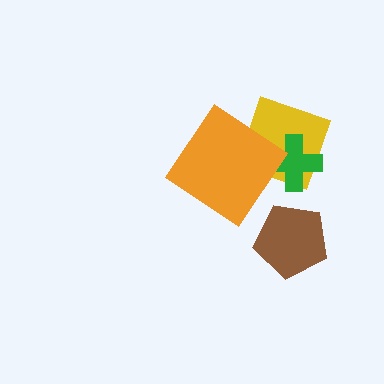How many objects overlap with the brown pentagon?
0 objects overlap with the brown pentagon.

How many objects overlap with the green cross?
1 object overlaps with the green cross.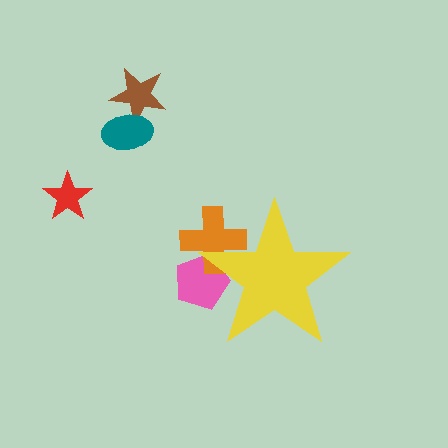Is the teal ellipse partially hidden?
No, the teal ellipse is fully visible.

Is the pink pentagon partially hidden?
Yes, the pink pentagon is partially hidden behind the yellow star.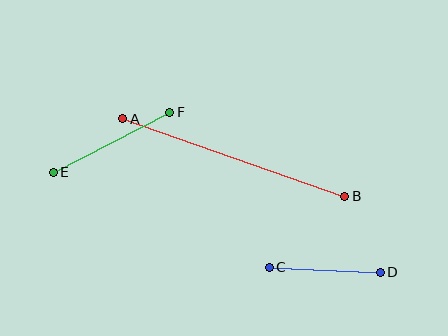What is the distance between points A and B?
The distance is approximately 235 pixels.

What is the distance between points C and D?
The distance is approximately 111 pixels.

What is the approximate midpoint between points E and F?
The midpoint is at approximately (111, 142) pixels.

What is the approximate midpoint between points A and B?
The midpoint is at approximately (234, 157) pixels.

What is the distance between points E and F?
The distance is approximately 131 pixels.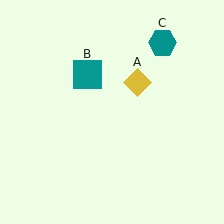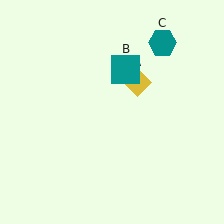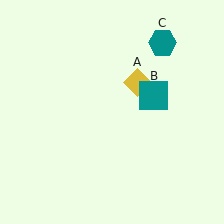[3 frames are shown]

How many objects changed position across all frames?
1 object changed position: teal square (object B).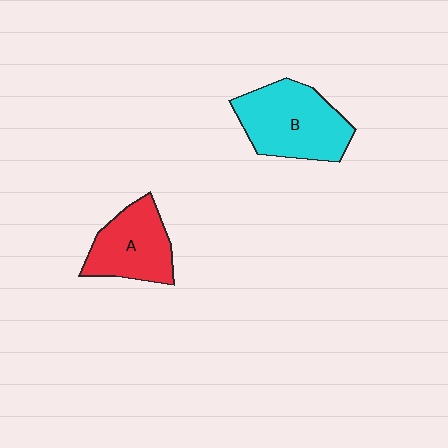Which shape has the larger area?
Shape B (cyan).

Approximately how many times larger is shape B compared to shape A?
Approximately 1.3 times.